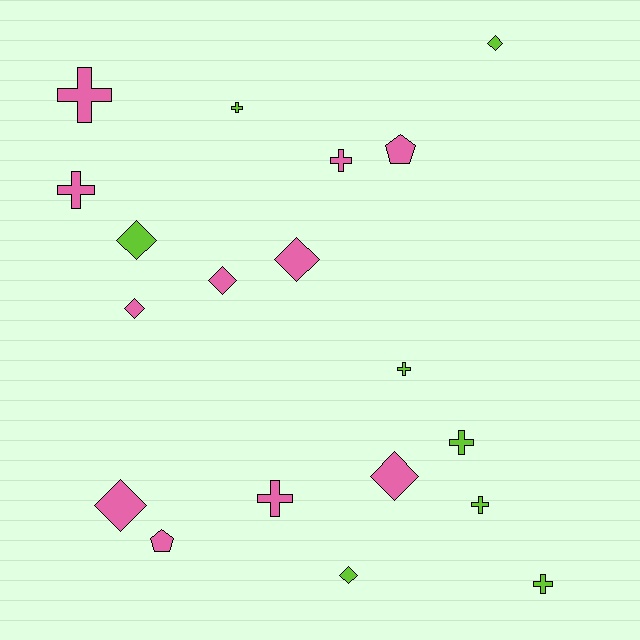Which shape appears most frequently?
Cross, with 9 objects.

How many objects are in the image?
There are 19 objects.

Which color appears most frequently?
Pink, with 11 objects.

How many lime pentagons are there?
There are no lime pentagons.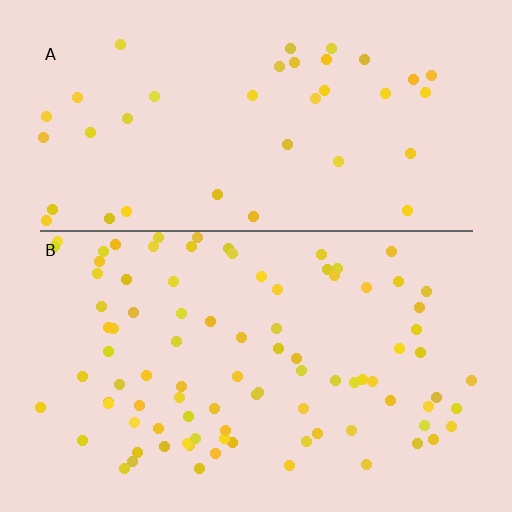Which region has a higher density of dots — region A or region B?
B (the bottom).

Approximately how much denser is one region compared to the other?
Approximately 2.3× — region B over region A.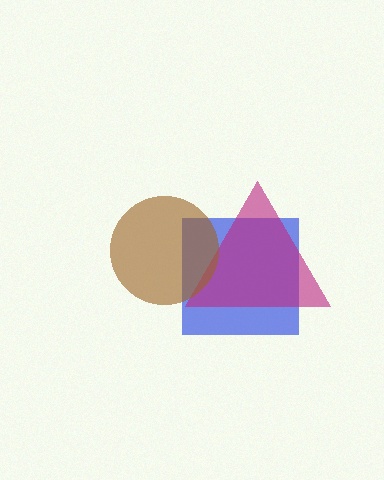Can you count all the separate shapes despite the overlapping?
Yes, there are 3 separate shapes.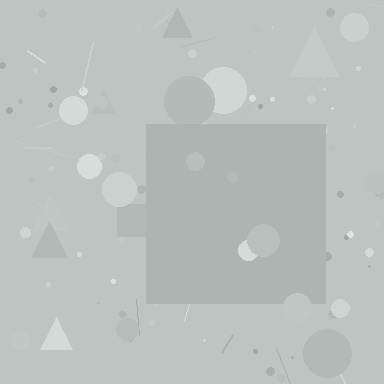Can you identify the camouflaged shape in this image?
The camouflaged shape is a square.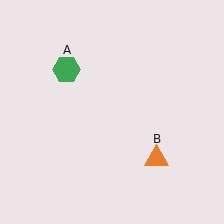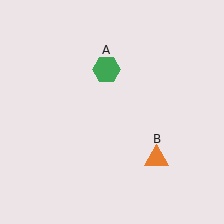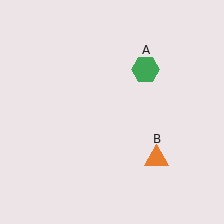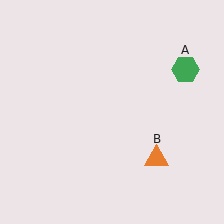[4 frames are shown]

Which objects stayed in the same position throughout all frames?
Orange triangle (object B) remained stationary.